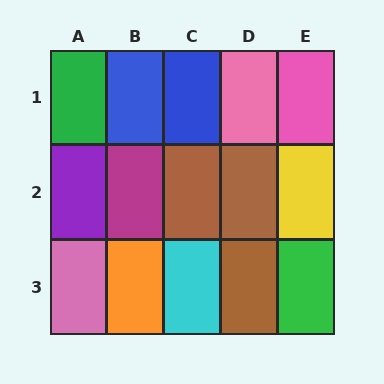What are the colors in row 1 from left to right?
Green, blue, blue, pink, pink.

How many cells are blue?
2 cells are blue.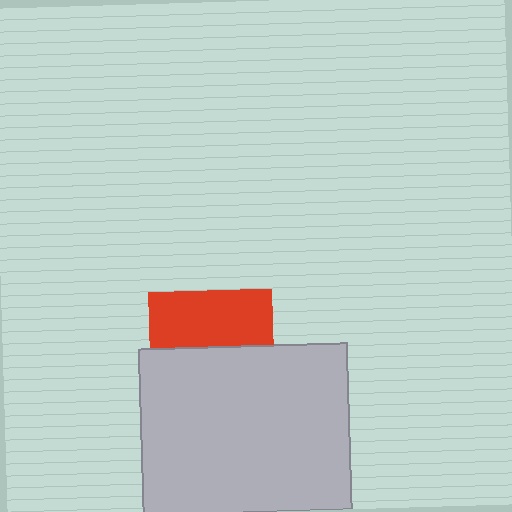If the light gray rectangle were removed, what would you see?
You would see the complete red square.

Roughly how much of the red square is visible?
About half of it is visible (roughly 45%).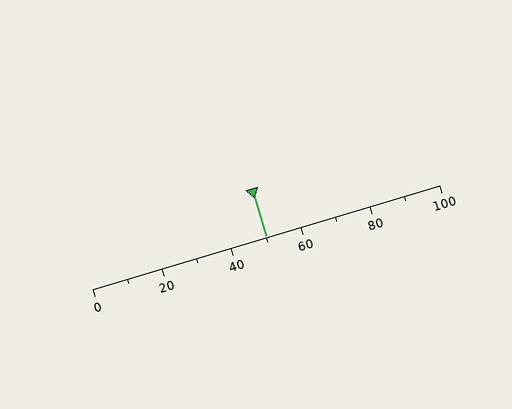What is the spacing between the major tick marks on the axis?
The major ticks are spaced 20 apart.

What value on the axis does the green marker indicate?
The marker indicates approximately 50.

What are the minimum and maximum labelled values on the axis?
The axis runs from 0 to 100.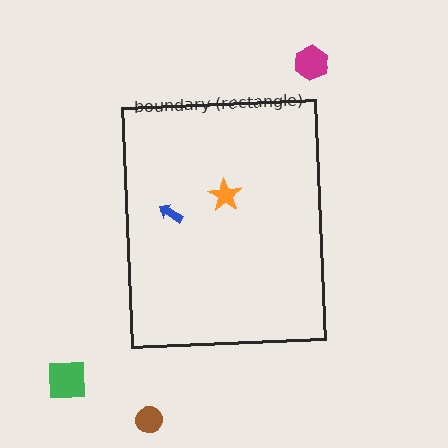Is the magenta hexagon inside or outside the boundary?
Outside.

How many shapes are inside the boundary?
2 inside, 3 outside.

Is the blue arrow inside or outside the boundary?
Inside.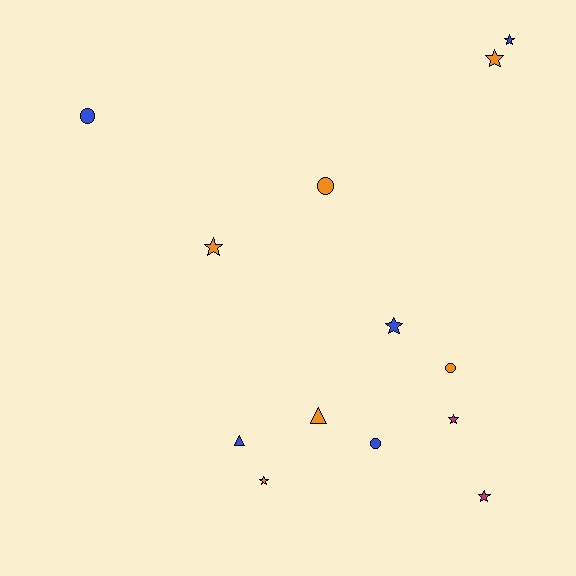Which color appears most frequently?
Orange, with 6 objects.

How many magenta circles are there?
There are no magenta circles.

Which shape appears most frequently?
Star, with 7 objects.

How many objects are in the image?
There are 13 objects.